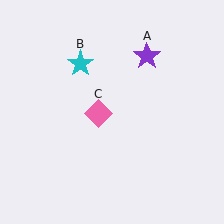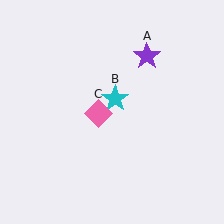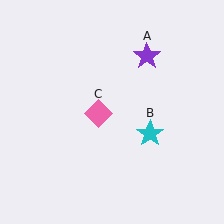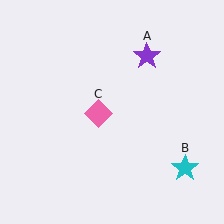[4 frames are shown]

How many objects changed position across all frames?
1 object changed position: cyan star (object B).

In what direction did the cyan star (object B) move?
The cyan star (object B) moved down and to the right.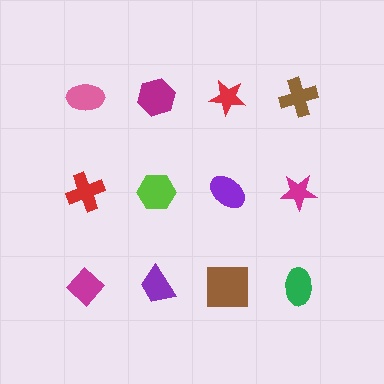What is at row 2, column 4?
A magenta star.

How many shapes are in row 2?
4 shapes.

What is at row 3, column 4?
A green ellipse.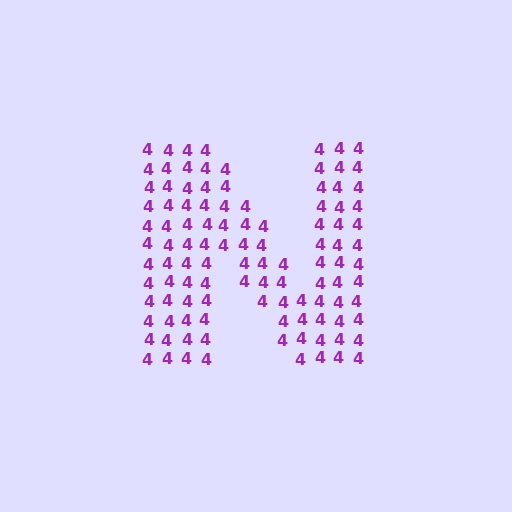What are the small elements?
The small elements are digit 4's.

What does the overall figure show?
The overall figure shows the letter N.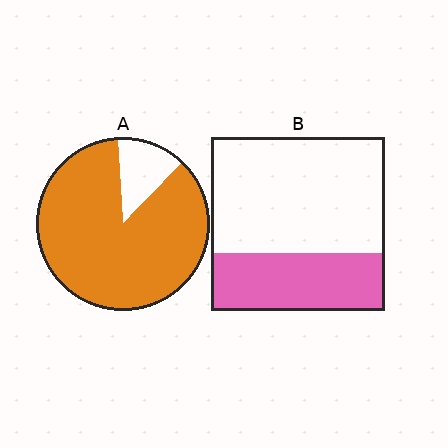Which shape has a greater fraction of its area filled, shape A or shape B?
Shape A.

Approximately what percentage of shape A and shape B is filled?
A is approximately 85% and B is approximately 35%.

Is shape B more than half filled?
No.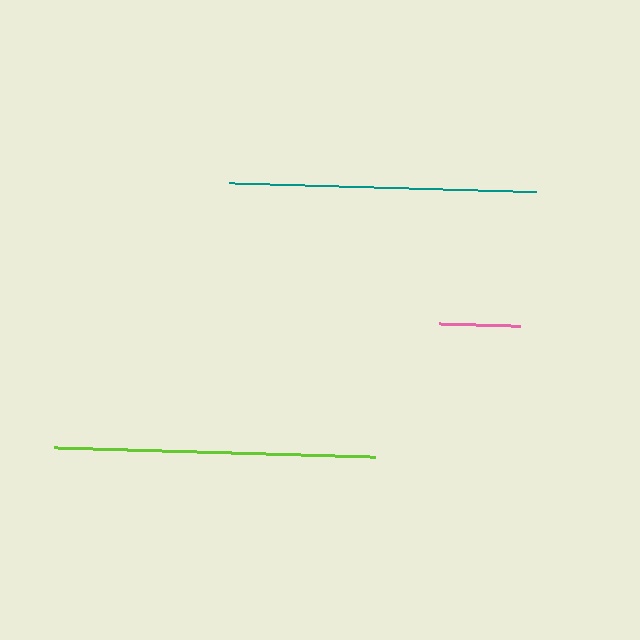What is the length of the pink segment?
The pink segment is approximately 81 pixels long.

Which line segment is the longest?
The lime line is the longest at approximately 321 pixels.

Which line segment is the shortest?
The pink line is the shortest at approximately 81 pixels.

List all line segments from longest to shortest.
From longest to shortest: lime, teal, pink.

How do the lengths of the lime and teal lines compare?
The lime and teal lines are approximately the same length.